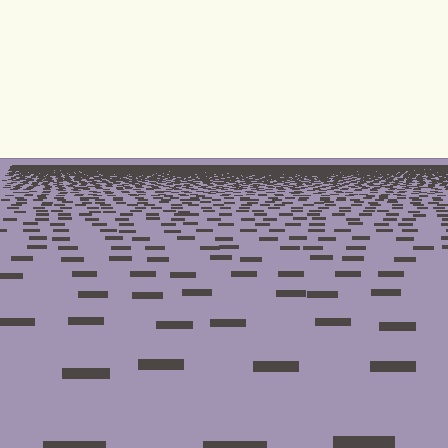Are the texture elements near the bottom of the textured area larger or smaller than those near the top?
Larger. Near the bottom, elements are closer to the viewer and appear at a bigger on-screen size.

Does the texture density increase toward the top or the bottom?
Density increases toward the top.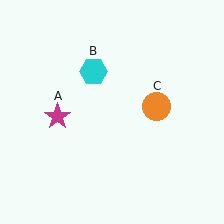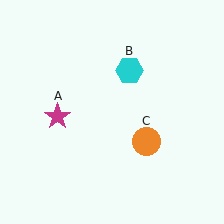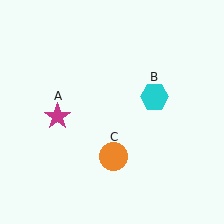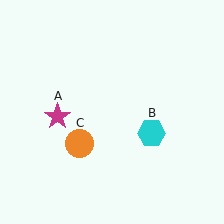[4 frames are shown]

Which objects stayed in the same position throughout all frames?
Magenta star (object A) remained stationary.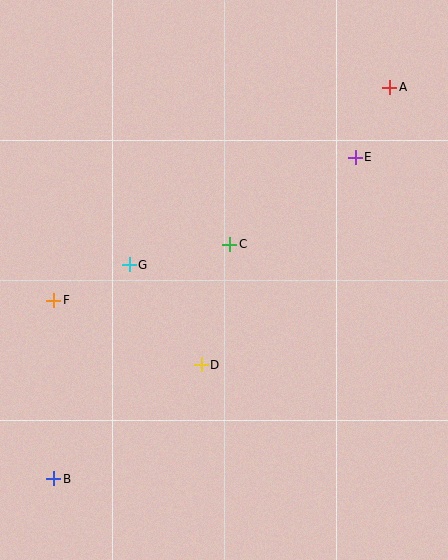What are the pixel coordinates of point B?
Point B is at (54, 479).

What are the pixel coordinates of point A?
Point A is at (390, 87).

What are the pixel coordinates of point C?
Point C is at (230, 244).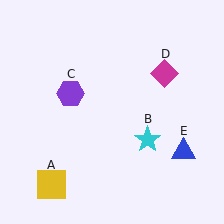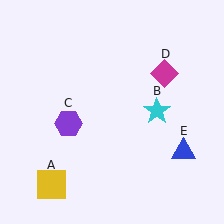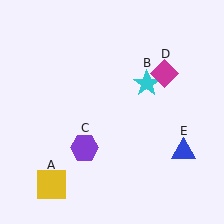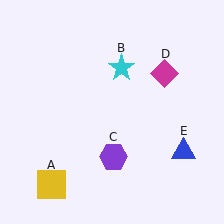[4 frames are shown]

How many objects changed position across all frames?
2 objects changed position: cyan star (object B), purple hexagon (object C).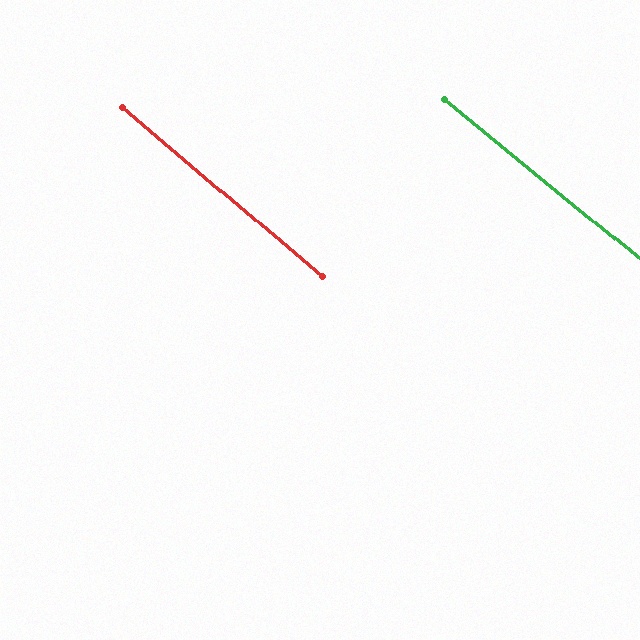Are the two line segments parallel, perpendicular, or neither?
Parallel — their directions differ by only 0.9°.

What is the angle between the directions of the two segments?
Approximately 1 degree.